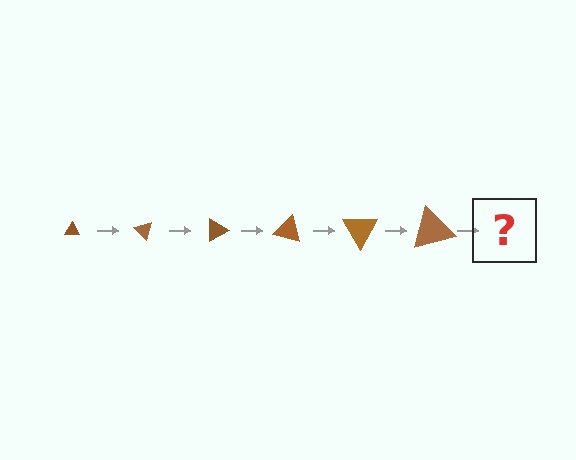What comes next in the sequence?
The next element should be a triangle, larger than the previous one and rotated 270 degrees from the start.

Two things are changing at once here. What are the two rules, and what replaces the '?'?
The two rules are that the triangle grows larger each step and it rotates 45 degrees each step. The '?' should be a triangle, larger than the previous one and rotated 270 degrees from the start.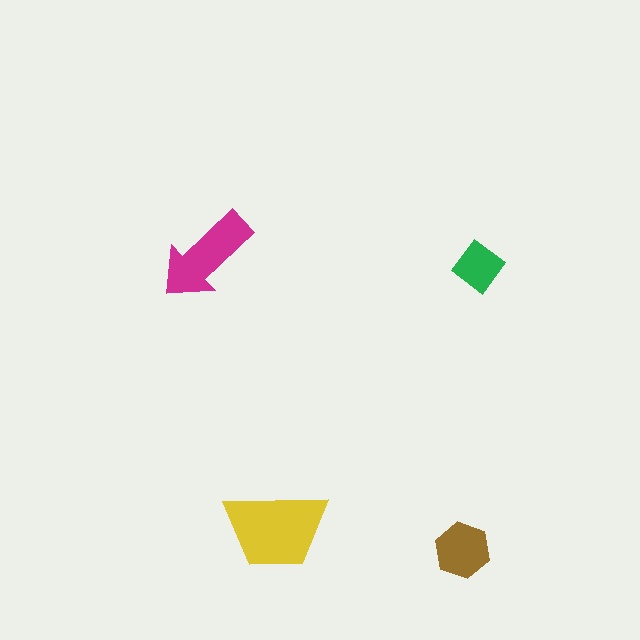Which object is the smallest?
The green diamond.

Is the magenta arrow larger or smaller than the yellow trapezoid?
Smaller.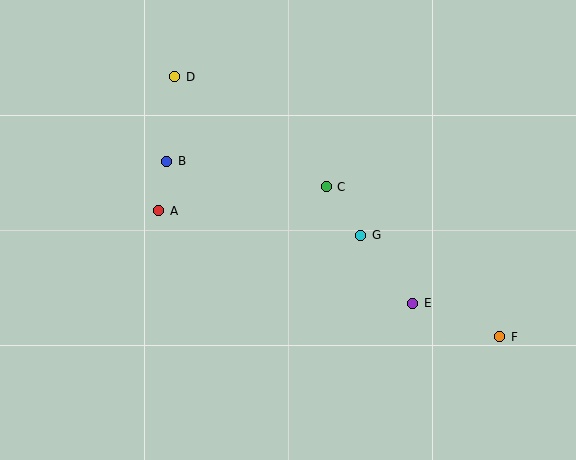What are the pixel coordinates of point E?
Point E is at (413, 303).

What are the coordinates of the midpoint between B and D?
The midpoint between B and D is at (171, 119).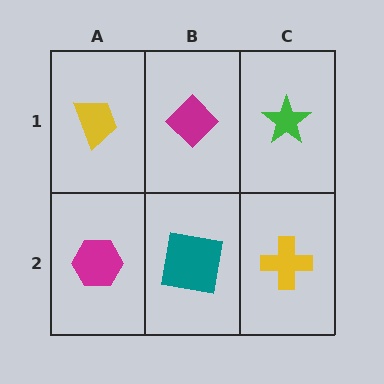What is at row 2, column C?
A yellow cross.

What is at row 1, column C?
A green star.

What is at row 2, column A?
A magenta hexagon.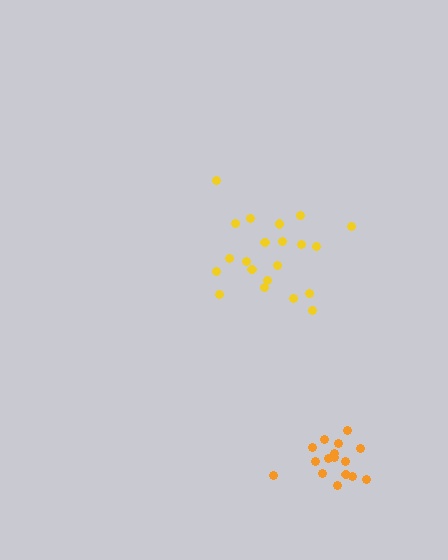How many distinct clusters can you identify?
There are 2 distinct clusters.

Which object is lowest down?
The orange cluster is bottommost.